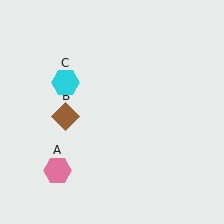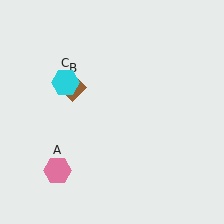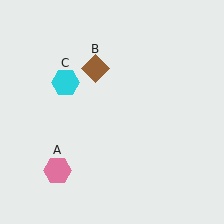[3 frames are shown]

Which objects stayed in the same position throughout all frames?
Pink hexagon (object A) and cyan hexagon (object C) remained stationary.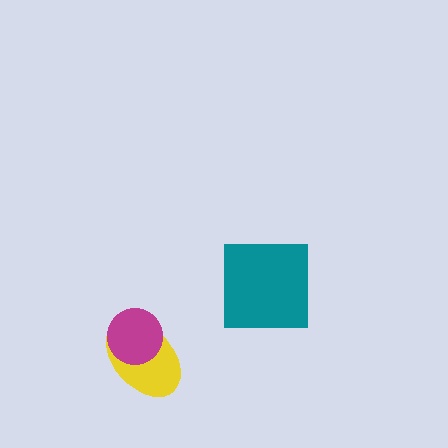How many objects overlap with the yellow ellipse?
1 object overlaps with the yellow ellipse.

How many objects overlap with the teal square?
0 objects overlap with the teal square.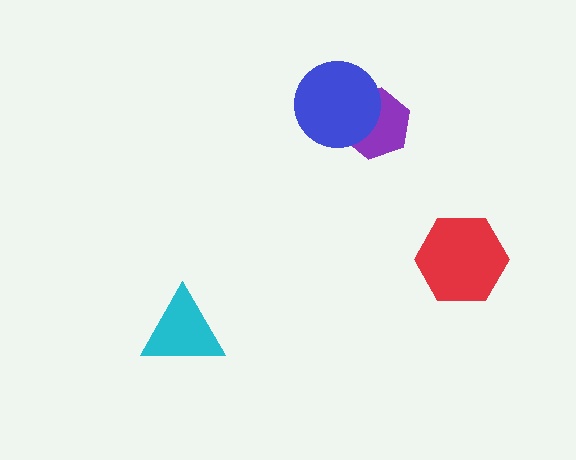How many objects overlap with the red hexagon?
0 objects overlap with the red hexagon.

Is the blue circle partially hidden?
No, no other shape covers it.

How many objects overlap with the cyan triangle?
0 objects overlap with the cyan triangle.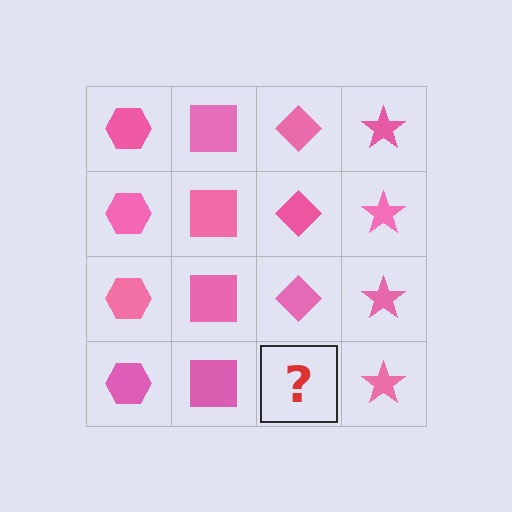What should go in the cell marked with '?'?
The missing cell should contain a pink diamond.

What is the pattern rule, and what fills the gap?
The rule is that each column has a consistent shape. The gap should be filled with a pink diamond.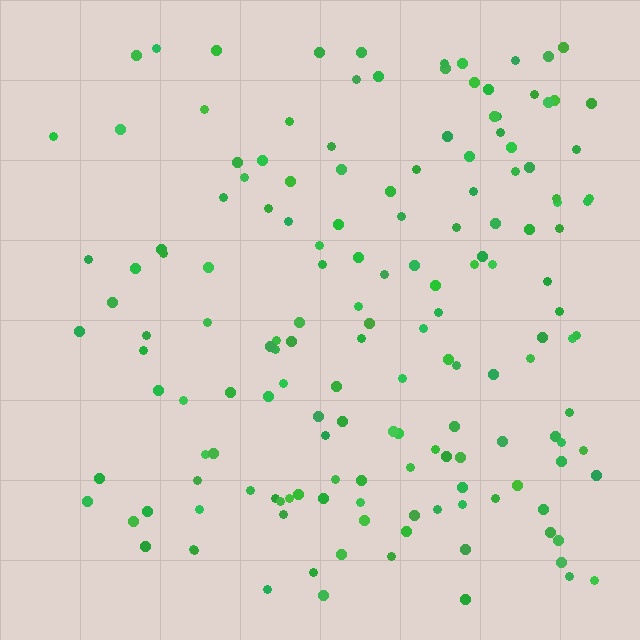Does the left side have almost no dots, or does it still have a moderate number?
Still a moderate number, just noticeably fewer than the right.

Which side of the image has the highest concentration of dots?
The right.